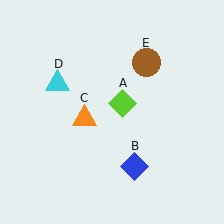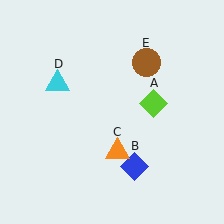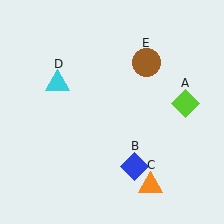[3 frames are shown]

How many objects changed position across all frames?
2 objects changed position: lime diamond (object A), orange triangle (object C).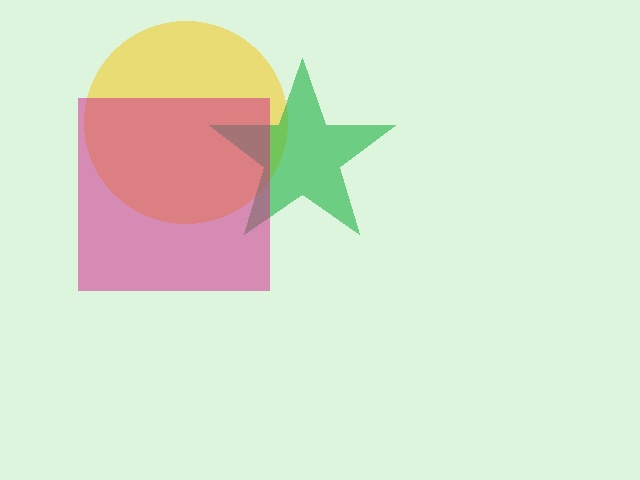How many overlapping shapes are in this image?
There are 3 overlapping shapes in the image.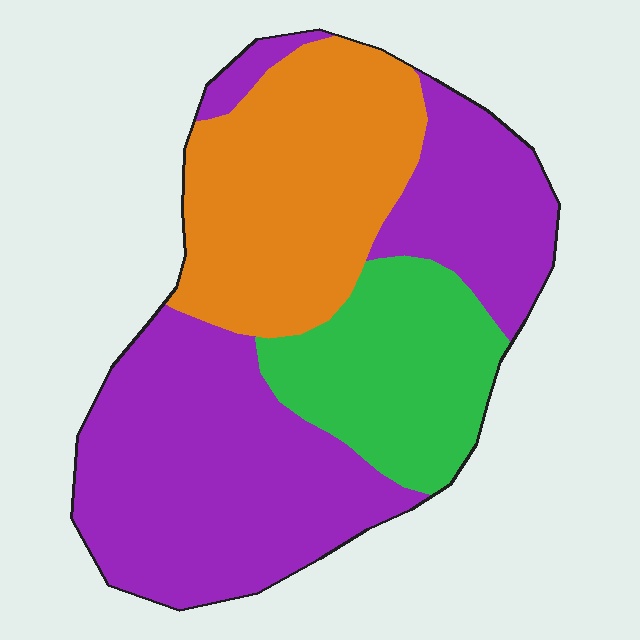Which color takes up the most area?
Purple, at roughly 50%.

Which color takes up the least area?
Green, at roughly 20%.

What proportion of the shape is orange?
Orange covers roughly 30% of the shape.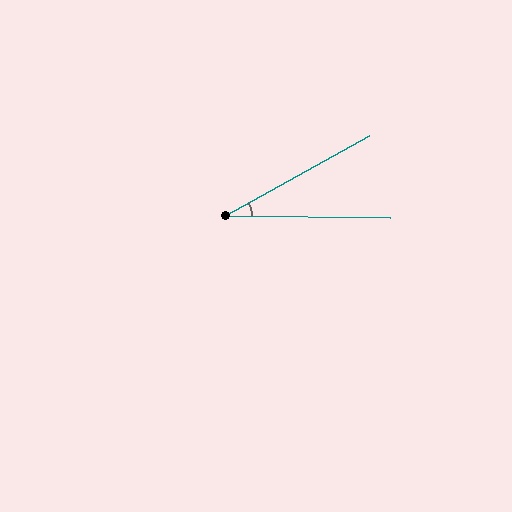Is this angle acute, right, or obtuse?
It is acute.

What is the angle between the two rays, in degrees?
Approximately 30 degrees.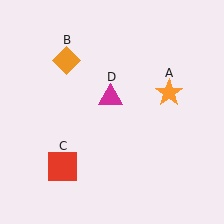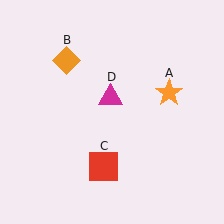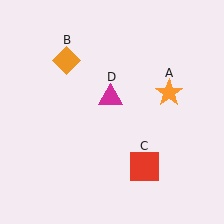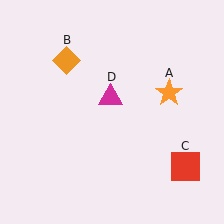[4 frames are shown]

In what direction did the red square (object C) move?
The red square (object C) moved right.